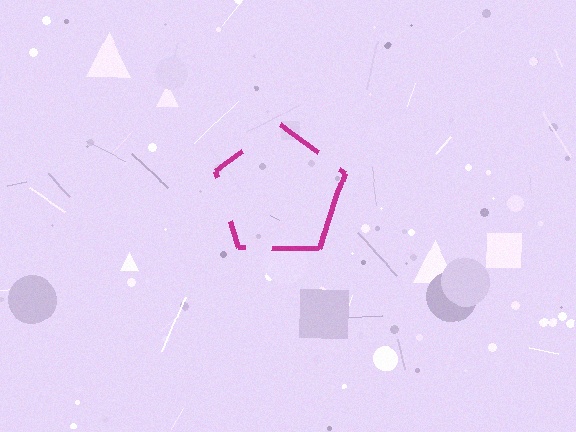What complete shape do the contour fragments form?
The contour fragments form a pentagon.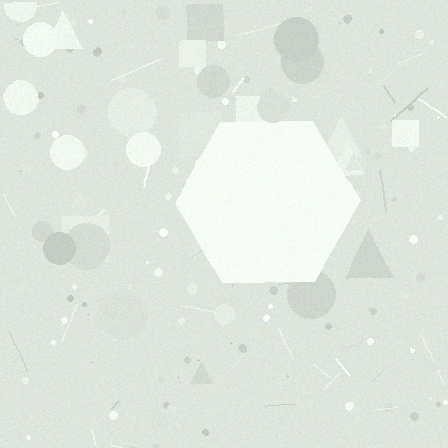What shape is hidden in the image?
A hexagon is hidden in the image.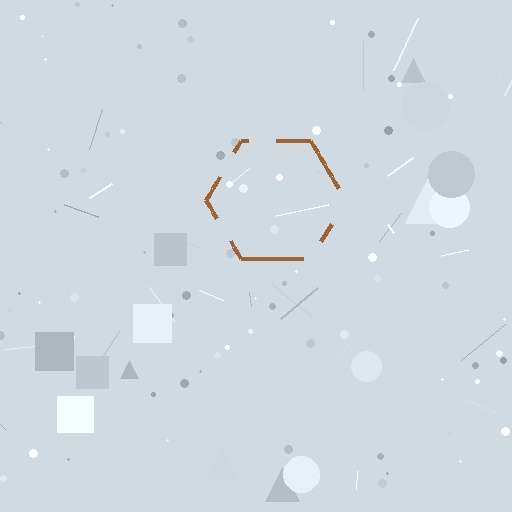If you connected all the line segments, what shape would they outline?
They would outline a hexagon.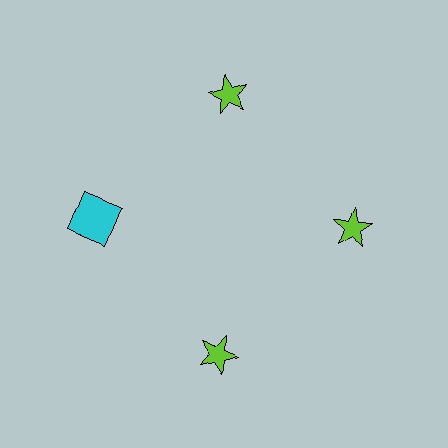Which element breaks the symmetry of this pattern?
The cyan square at roughly the 9 o'clock position breaks the symmetry. All other shapes are lime stars.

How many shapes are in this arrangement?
There are 4 shapes arranged in a ring pattern.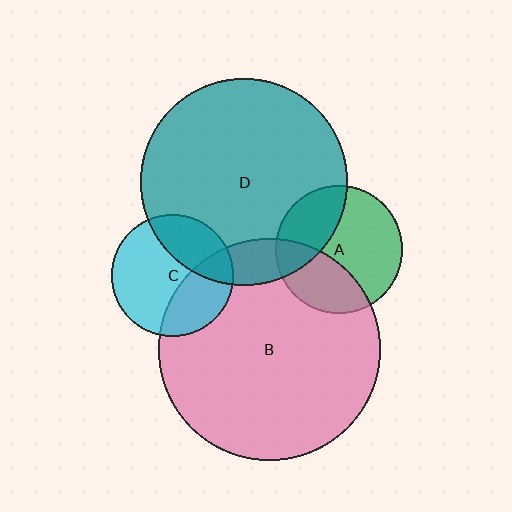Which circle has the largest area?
Circle B (pink).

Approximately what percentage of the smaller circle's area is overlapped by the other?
Approximately 10%.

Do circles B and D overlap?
Yes.